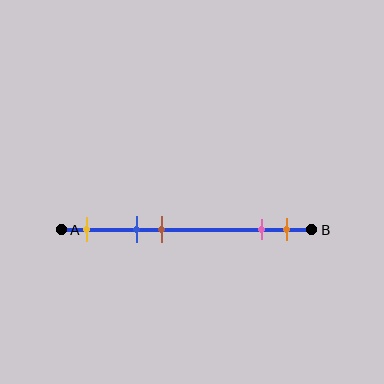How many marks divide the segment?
There are 5 marks dividing the segment.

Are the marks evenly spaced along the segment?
No, the marks are not evenly spaced.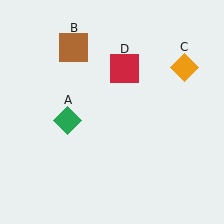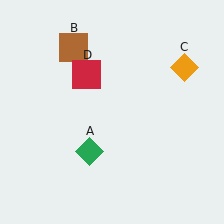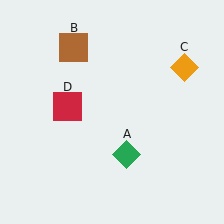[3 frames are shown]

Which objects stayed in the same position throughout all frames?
Brown square (object B) and orange diamond (object C) remained stationary.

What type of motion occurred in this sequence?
The green diamond (object A), red square (object D) rotated counterclockwise around the center of the scene.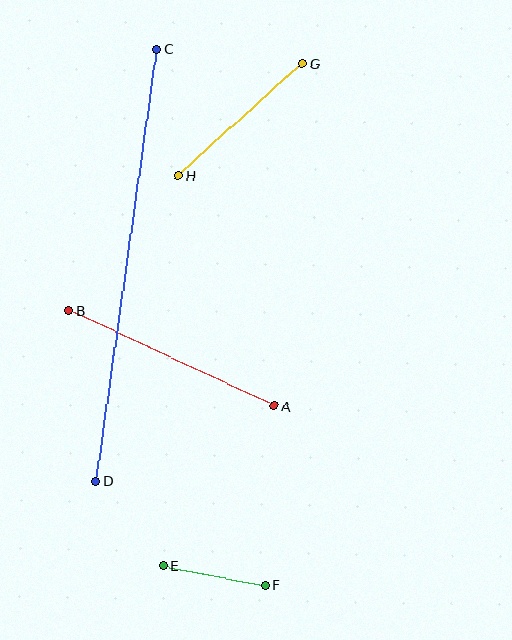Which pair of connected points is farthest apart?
Points C and D are farthest apart.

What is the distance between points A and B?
The distance is approximately 227 pixels.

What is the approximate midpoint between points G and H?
The midpoint is at approximately (240, 120) pixels.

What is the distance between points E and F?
The distance is approximately 104 pixels.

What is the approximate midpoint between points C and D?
The midpoint is at approximately (126, 266) pixels.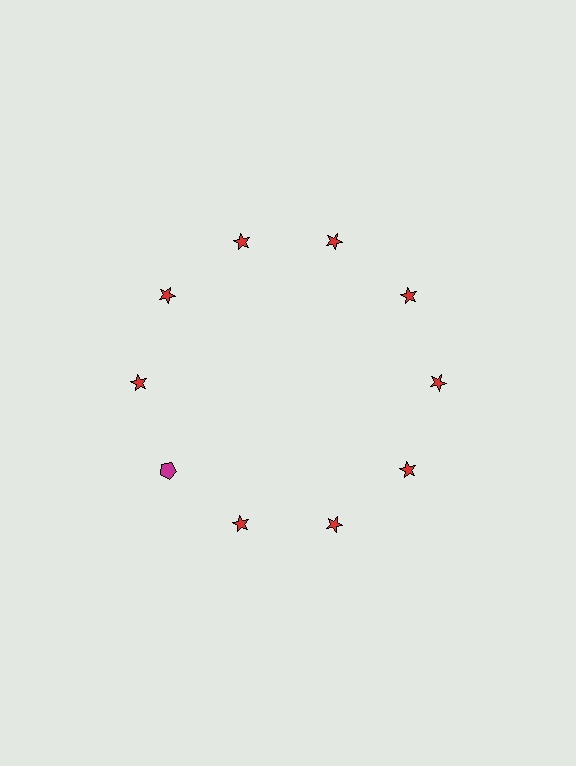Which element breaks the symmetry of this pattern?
The magenta pentagon at roughly the 8 o'clock position breaks the symmetry. All other shapes are red stars.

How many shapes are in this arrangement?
There are 10 shapes arranged in a ring pattern.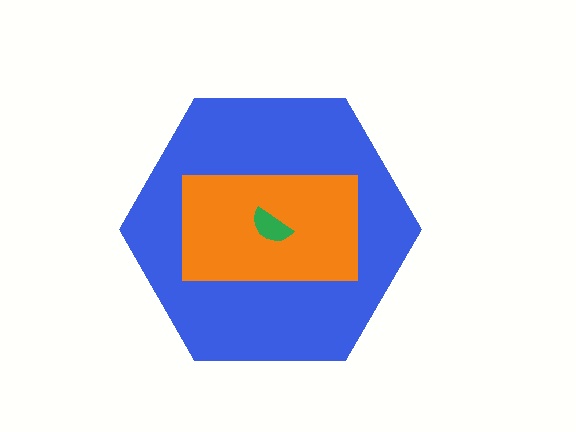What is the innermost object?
The green semicircle.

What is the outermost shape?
The blue hexagon.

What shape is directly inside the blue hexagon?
The orange rectangle.